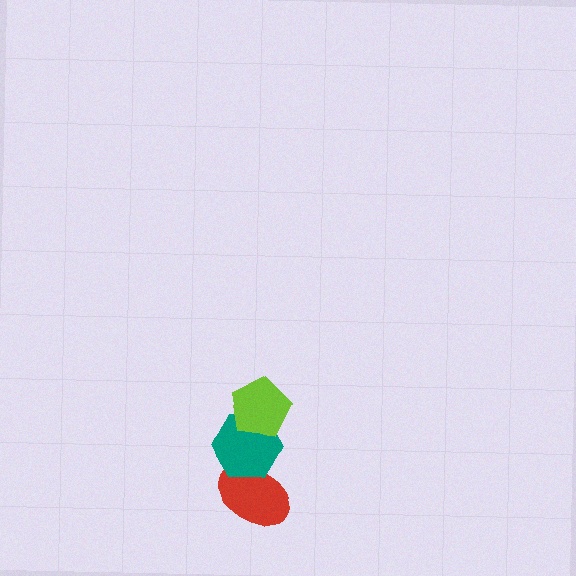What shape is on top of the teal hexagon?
The lime pentagon is on top of the teal hexagon.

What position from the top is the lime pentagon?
The lime pentagon is 1st from the top.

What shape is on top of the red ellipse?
The teal hexagon is on top of the red ellipse.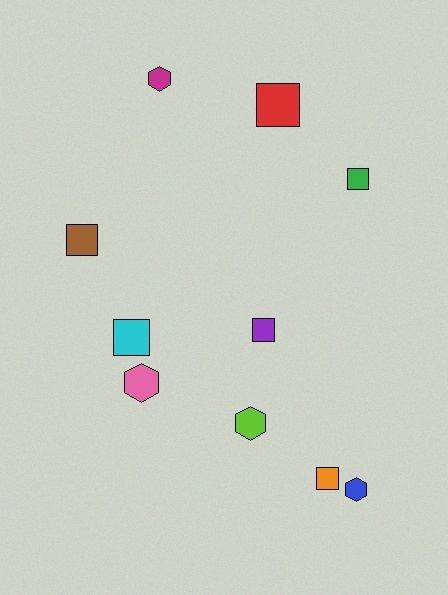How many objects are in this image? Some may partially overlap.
There are 10 objects.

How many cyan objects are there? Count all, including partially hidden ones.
There is 1 cyan object.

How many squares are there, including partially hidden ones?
There are 6 squares.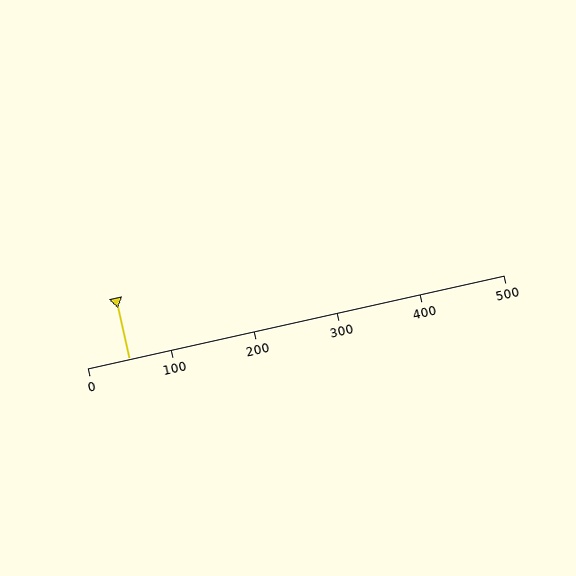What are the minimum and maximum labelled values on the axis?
The axis runs from 0 to 500.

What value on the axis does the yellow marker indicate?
The marker indicates approximately 50.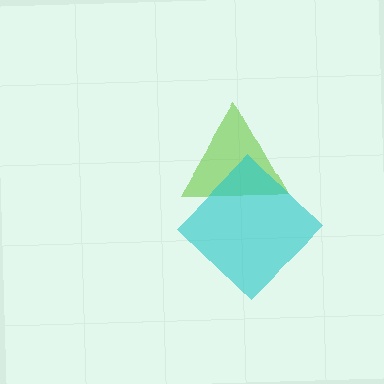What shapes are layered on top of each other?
The layered shapes are: a lime triangle, a cyan diamond.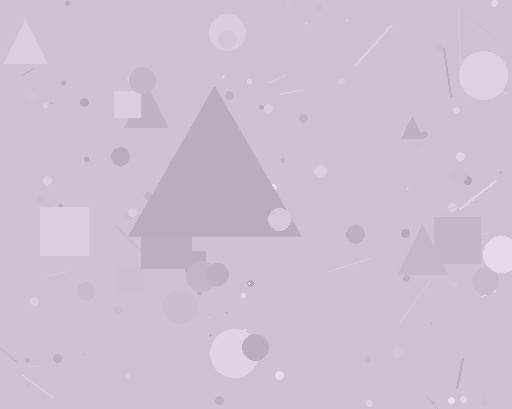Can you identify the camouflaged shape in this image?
The camouflaged shape is a triangle.